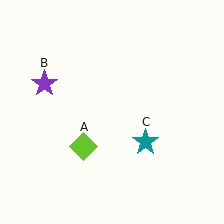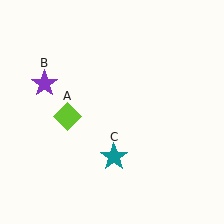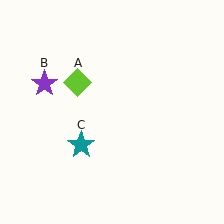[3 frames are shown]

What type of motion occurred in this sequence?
The lime diamond (object A), teal star (object C) rotated clockwise around the center of the scene.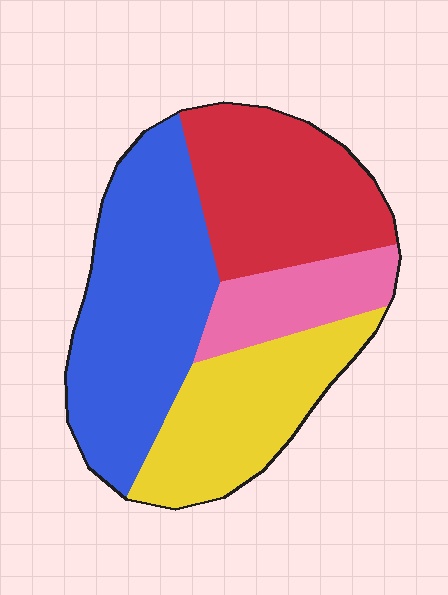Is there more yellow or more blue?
Blue.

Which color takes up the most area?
Blue, at roughly 35%.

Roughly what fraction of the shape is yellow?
Yellow takes up less than a quarter of the shape.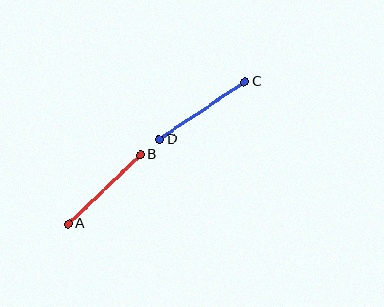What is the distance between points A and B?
The distance is approximately 100 pixels.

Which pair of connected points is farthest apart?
Points C and D are farthest apart.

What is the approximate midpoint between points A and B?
The midpoint is at approximately (104, 189) pixels.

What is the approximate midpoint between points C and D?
The midpoint is at approximately (202, 111) pixels.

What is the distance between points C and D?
The distance is approximately 103 pixels.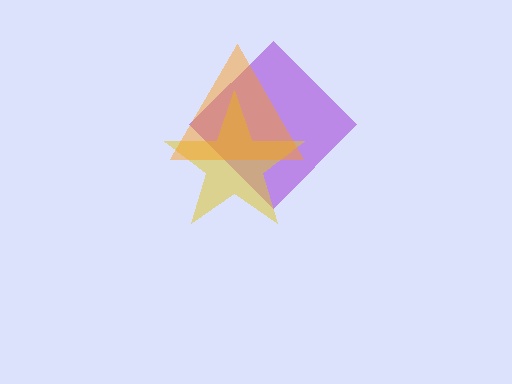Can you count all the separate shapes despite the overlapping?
Yes, there are 3 separate shapes.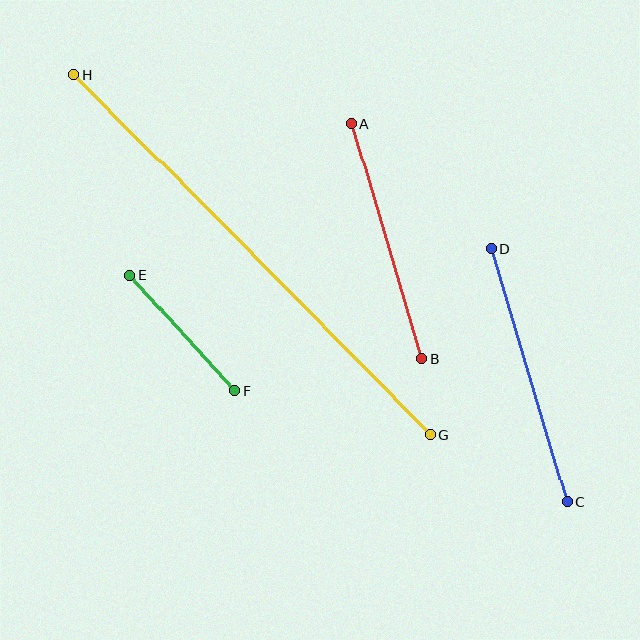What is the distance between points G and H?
The distance is approximately 506 pixels.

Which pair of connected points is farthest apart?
Points G and H are farthest apart.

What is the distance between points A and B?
The distance is approximately 245 pixels.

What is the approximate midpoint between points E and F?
The midpoint is at approximately (182, 333) pixels.